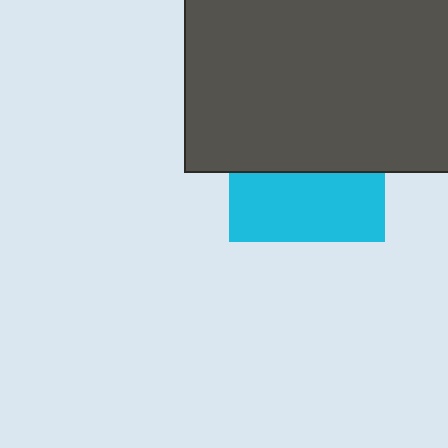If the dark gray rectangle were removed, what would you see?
You would see the complete cyan square.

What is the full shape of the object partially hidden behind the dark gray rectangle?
The partially hidden object is a cyan square.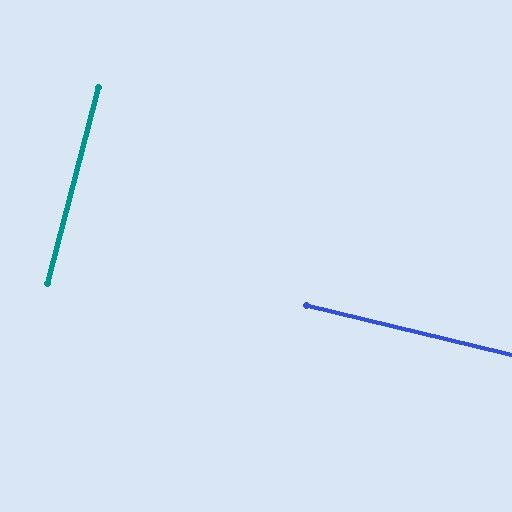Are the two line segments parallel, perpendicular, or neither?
Perpendicular — they meet at approximately 89°.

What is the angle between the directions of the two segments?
Approximately 89 degrees.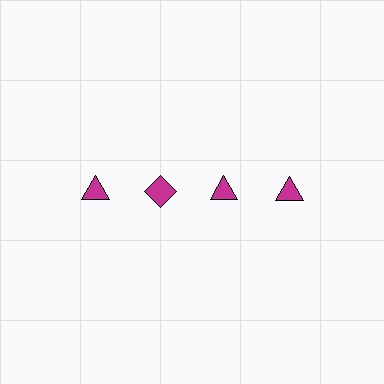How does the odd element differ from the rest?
It has a different shape: diamond instead of triangle.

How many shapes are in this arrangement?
There are 4 shapes arranged in a grid pattern.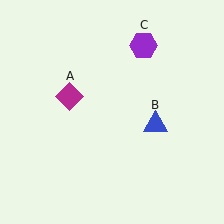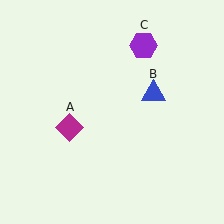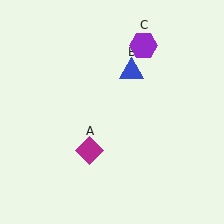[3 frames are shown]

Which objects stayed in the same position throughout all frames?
Purple hexagon (object C) remained stationary.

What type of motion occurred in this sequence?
The magenta diamond (object A), blue triangle (object B) rotated counterclockwise around the center of the scene.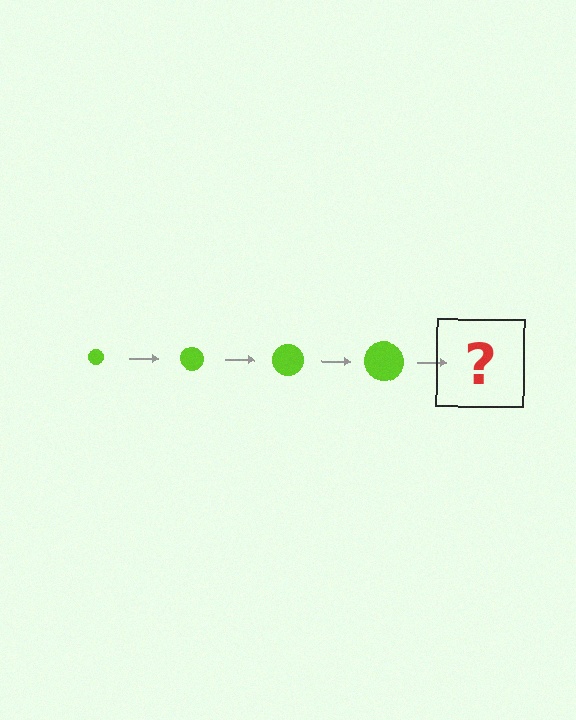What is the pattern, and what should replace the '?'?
The pattern is that the circle gets progressively larger each step. The '?' should be a lime circle, larger than the previous one.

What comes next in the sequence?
The next element should be a lime circle, larger than the previous one.